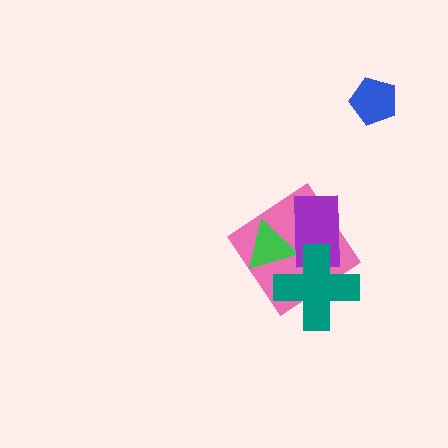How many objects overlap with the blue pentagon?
0 objects overlap with the blue pentagon.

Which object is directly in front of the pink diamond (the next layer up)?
The green triangle is directly in front of the pink diamond.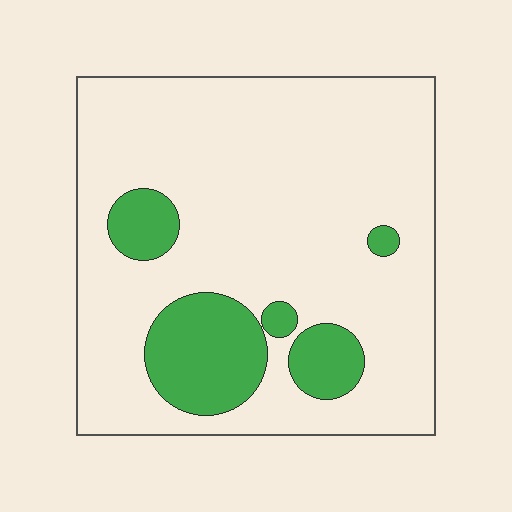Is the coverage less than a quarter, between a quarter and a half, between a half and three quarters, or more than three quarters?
Less than a quarter.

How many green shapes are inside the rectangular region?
5.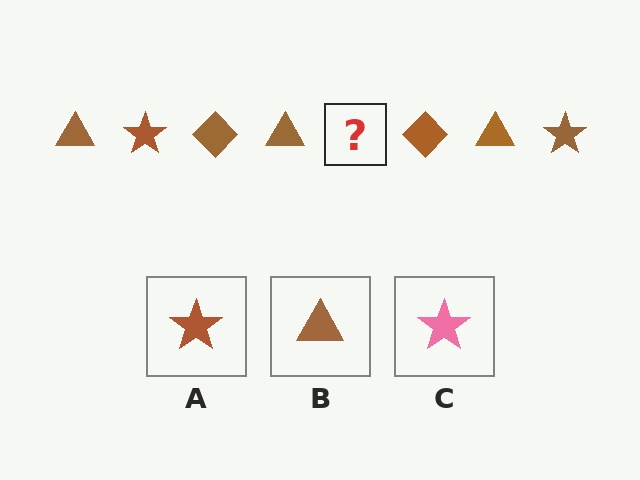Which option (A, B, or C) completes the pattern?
A.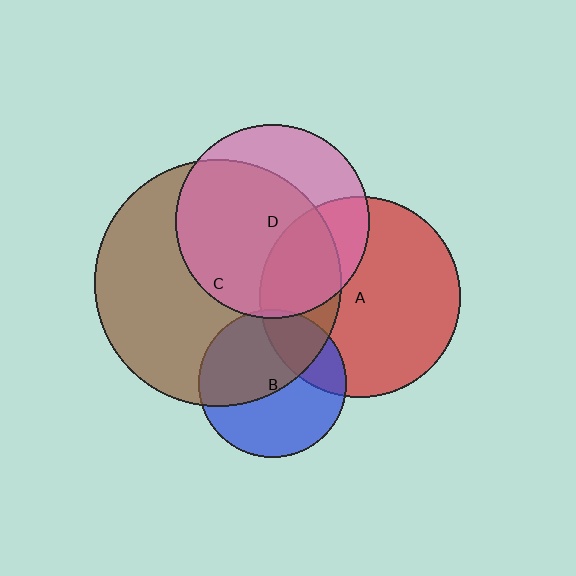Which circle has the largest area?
Circle C (brown).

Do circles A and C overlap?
Yes.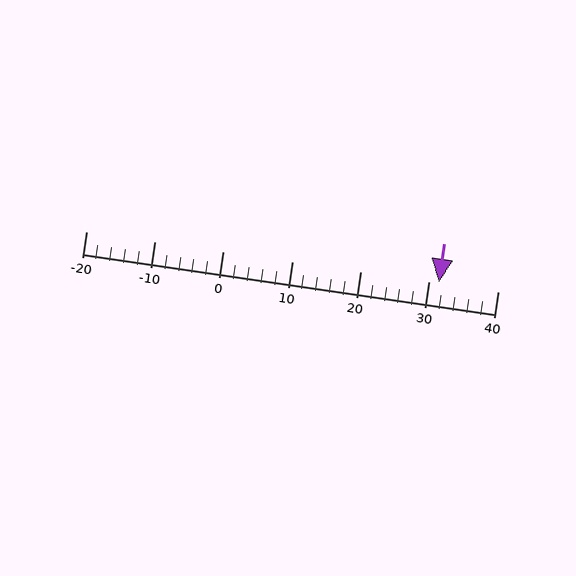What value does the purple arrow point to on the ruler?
The purple arrow points to approximately 31.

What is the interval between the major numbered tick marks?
The major tick marks are spaced 10 units apart.